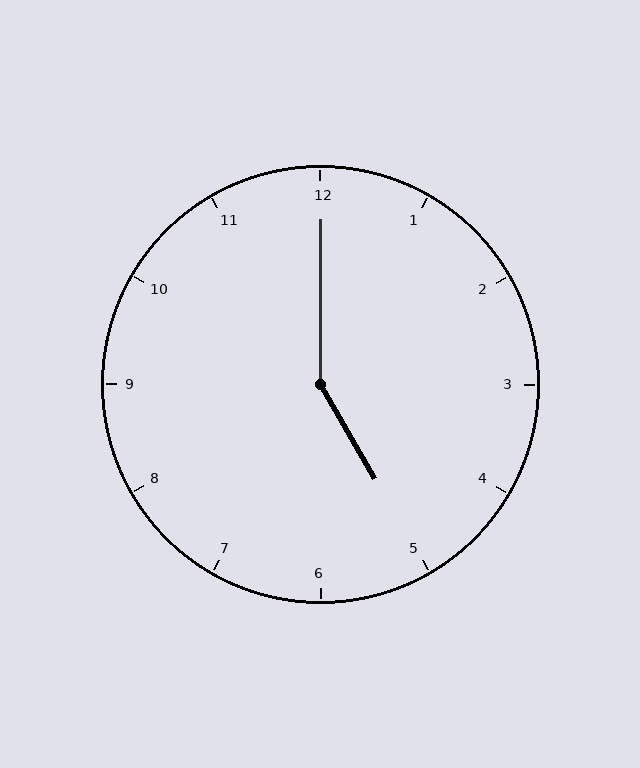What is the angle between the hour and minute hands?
Approximately 150 degrees.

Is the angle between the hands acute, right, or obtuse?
It is obtuse.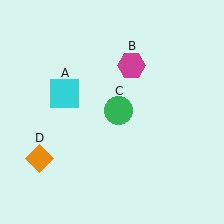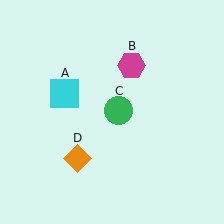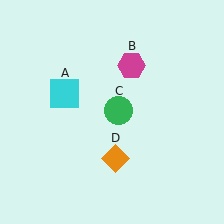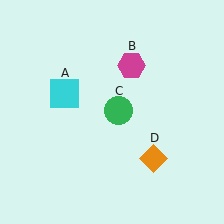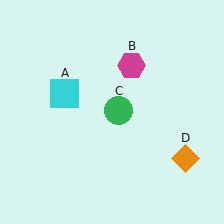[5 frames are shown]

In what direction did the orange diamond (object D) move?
The orange diamond (object D) moved right.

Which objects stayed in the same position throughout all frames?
Cyan square (object A) and magenta hexagon (object B) and green circle (object C) remained stationary.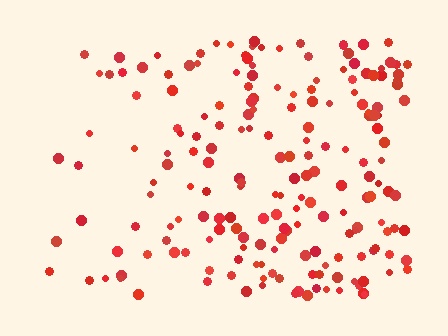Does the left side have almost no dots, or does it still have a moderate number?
Still a moderate number, just noticeably fewer than the right.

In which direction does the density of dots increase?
From left to right, with the right side densest.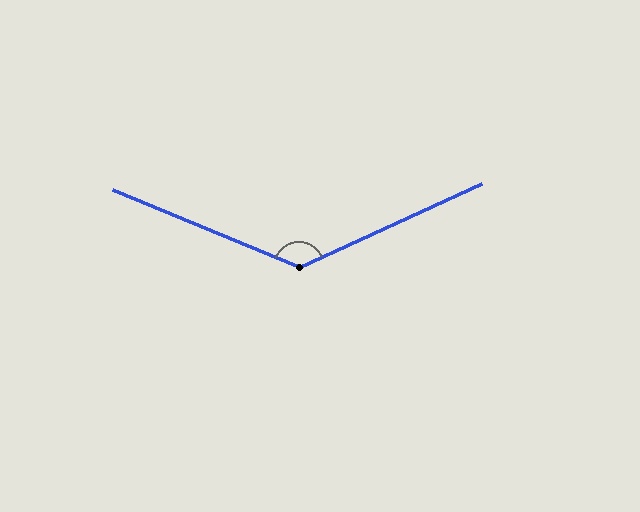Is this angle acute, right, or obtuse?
It is obtuse.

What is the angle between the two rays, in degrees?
Approximately 133 degrees.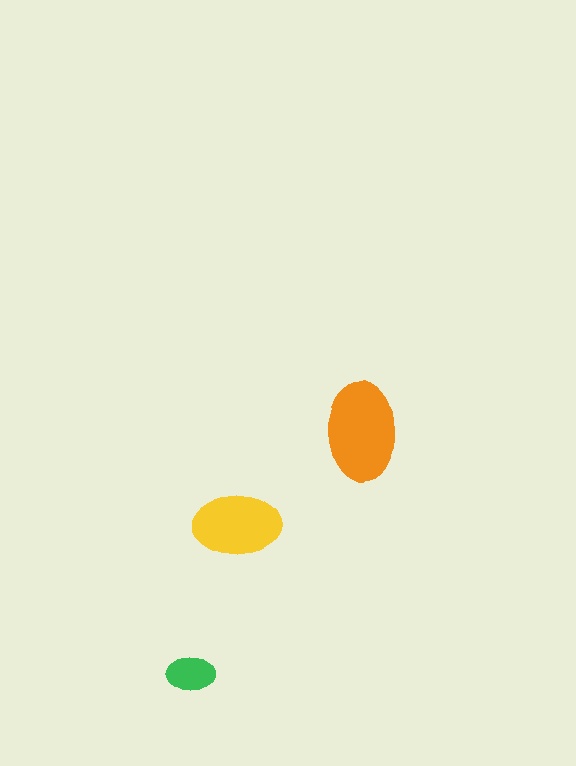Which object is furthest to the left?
The green ellipse is leftmost.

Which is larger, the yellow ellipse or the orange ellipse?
The orange one.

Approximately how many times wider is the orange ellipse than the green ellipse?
About 2 times wider.